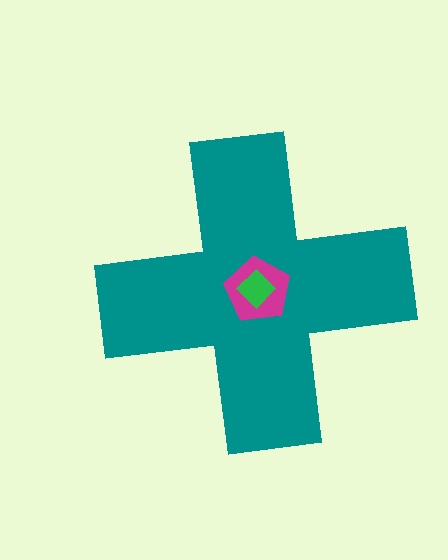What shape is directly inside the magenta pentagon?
The green diamond.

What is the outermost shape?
The teal cross.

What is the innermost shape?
The green diamond.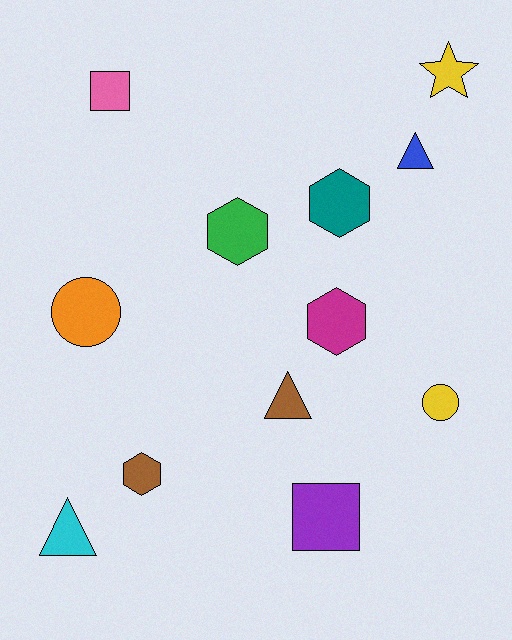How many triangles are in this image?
There are 3 triangles.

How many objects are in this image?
There are 12 objects.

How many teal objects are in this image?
There is 1 teal object.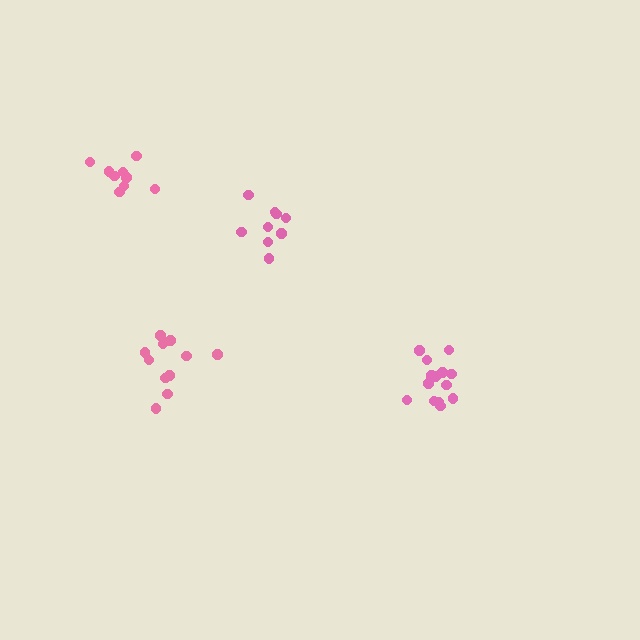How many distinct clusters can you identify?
There are 4 distinct clusters.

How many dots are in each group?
Group 1: 9 dots, Group 2: 9 dots, Group 3: 14 dots, Group 4: 11 dots (43 total).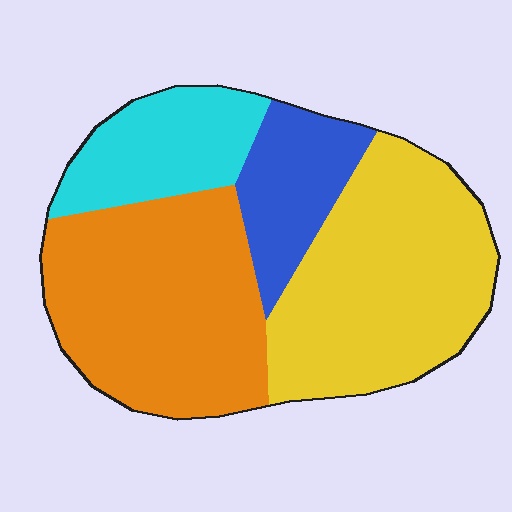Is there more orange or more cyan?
Orange.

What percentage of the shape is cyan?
Cyan takes up about one sixth (1/6) of the shape.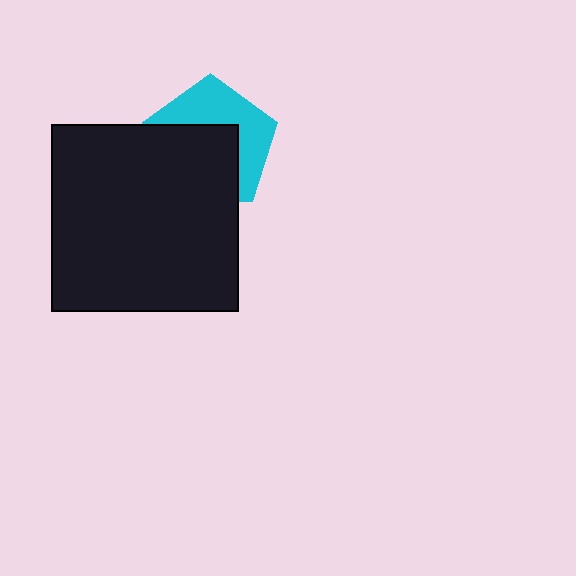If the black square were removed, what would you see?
You would see the complete cyan pentagon.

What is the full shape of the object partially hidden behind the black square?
The partially hidden object is a cyan pentagon.